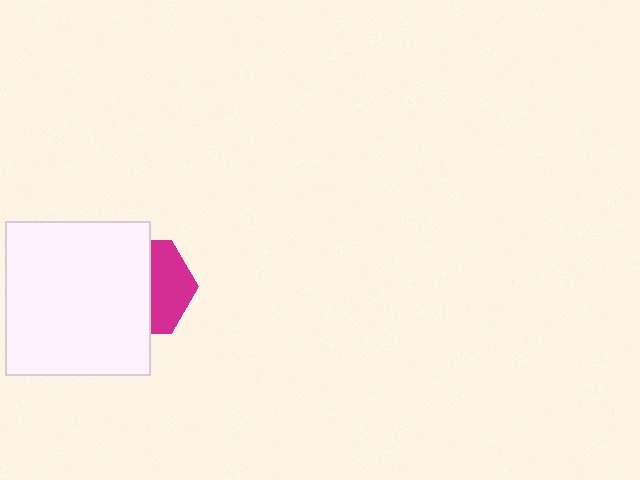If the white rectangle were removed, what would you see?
You would see the complete magenta hexagon.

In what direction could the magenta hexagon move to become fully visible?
The magenta hexagon could move right. That would shift it out from behind the white rectangle entirely.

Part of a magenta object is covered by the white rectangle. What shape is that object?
It is a hexagon.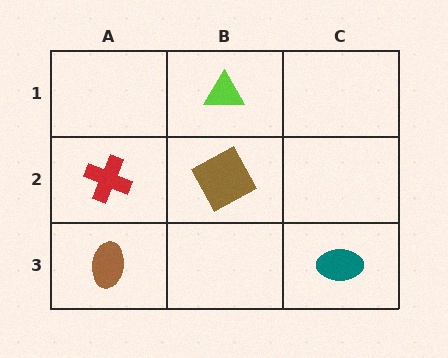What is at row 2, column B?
A brown square.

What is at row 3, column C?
A teal ellipse.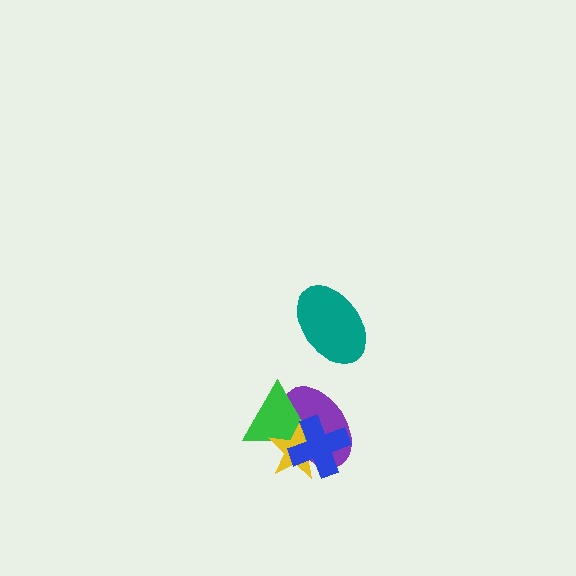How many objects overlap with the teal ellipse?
0 objects overlap with the teal ellipse.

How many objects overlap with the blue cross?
3 objects overlap with the blue cross.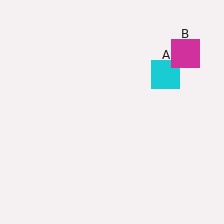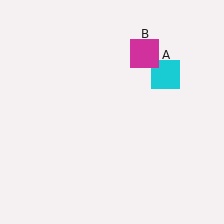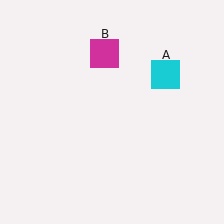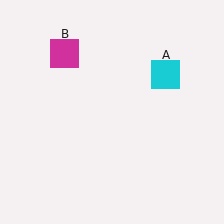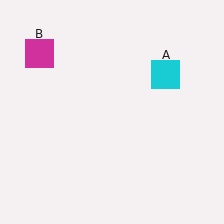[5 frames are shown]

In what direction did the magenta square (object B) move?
The magenta square (object B) moved left.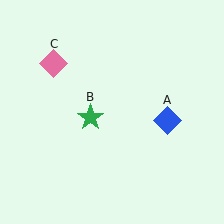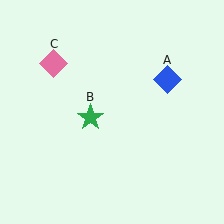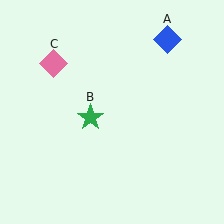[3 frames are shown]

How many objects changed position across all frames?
1 object changed position: blue diamond (object A).